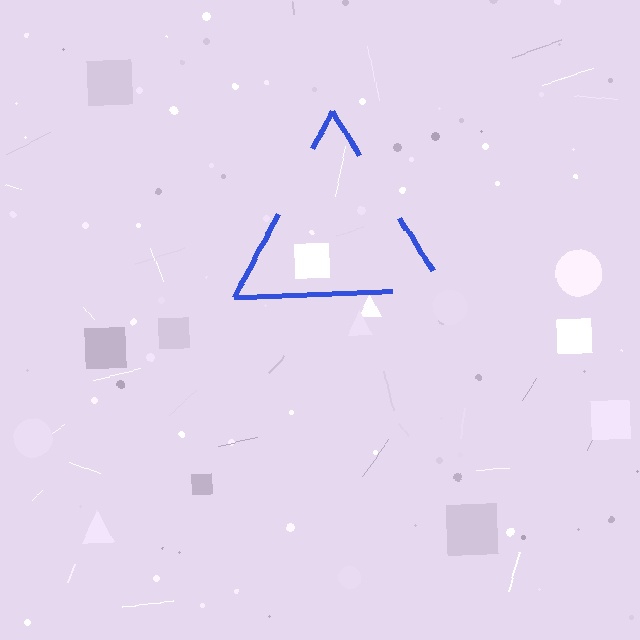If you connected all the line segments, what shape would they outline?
They would outline a triangle.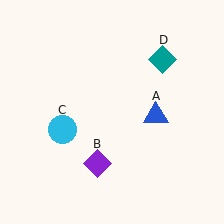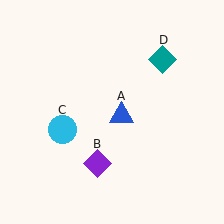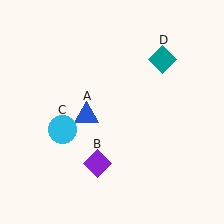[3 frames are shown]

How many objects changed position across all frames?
1 object changed position: blue triangle (object A).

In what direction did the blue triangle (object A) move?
The blue triangle (object A) moved left.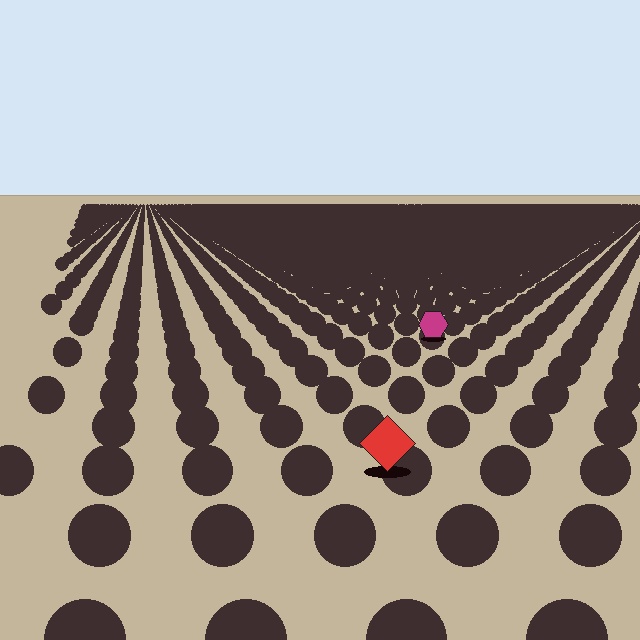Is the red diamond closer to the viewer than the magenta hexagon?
Yes. The red diamond is closer — you can tell from the texture gradient: the ground texture is coarser near it.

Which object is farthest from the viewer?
The magenta hexagon is farthest from the viewer. It appears smaller and the ground texture around it is denser.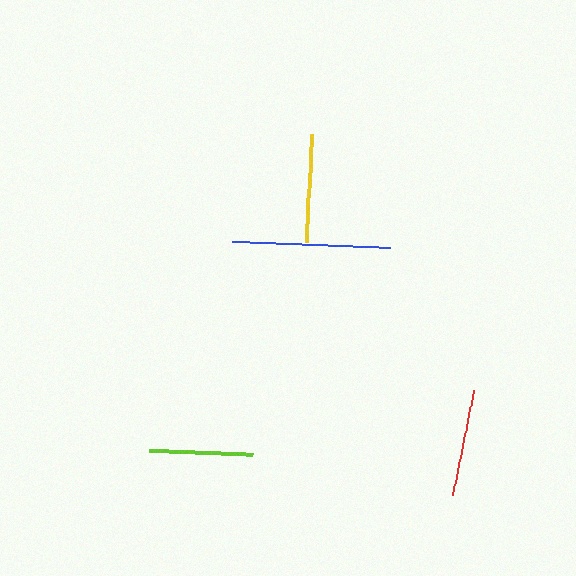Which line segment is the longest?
The blue line is the longest at approximately 158 pixels.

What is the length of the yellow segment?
The yellow segment is approximately 109 pixels long.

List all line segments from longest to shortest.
From longest to shortest: blue, yellow, red, lime.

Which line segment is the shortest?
The lime line is the shortest at approximately 104 pixels.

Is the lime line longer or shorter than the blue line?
The blue line is longer than the lime line.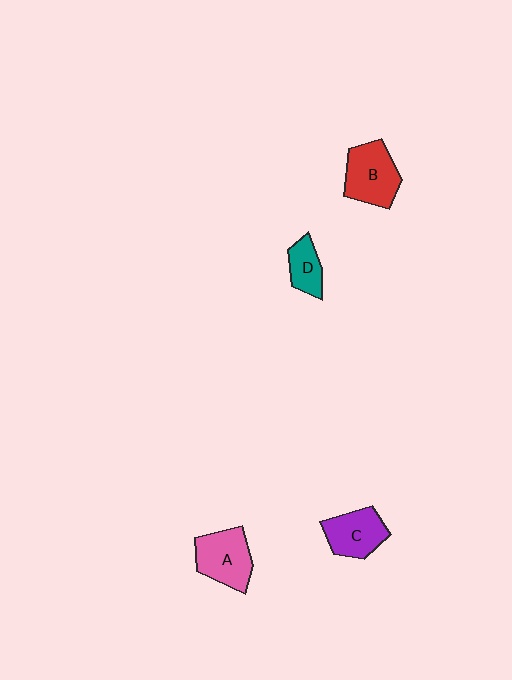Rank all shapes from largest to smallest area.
From largest to smallest: B (red), A (pink), C (purple), D (teal).